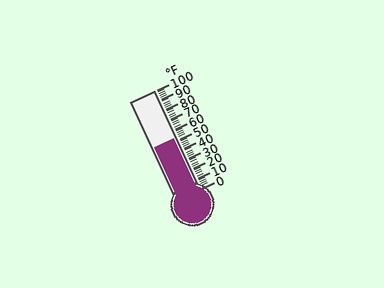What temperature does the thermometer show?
The thermometer shows approximately 52°F.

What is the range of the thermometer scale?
The thermometer scale ranges from 0°F to 100°F.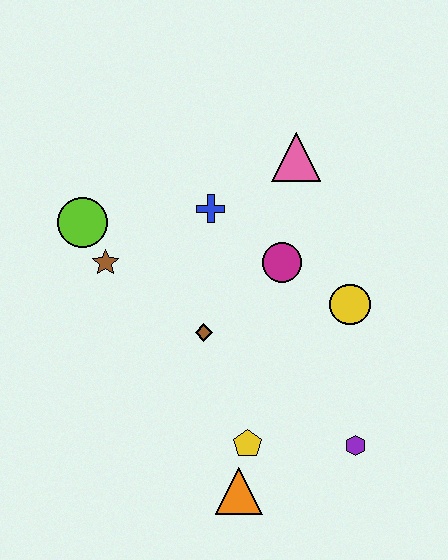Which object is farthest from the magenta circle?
The orange triangle is farthest from the magenta circle.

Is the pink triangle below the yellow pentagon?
No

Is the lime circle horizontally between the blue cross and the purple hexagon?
No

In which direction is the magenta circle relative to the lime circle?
The magenta circle is to the right of the lime circle.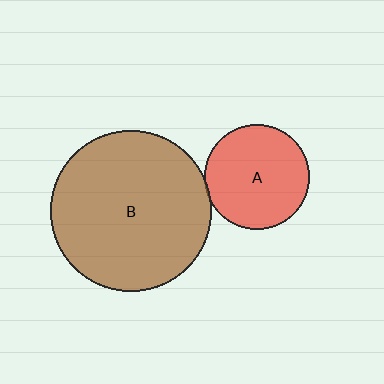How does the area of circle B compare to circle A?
Approximately 2.4 times.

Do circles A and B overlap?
Yes.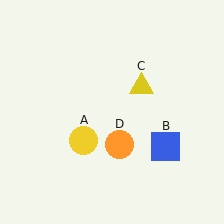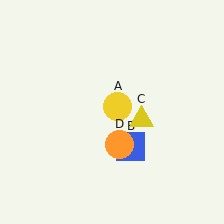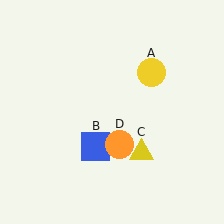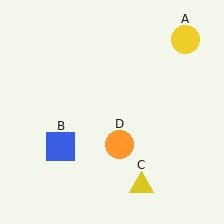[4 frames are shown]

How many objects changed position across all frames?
3 objects changed position: yellow circle (object A), blue square (object B), yellow triangle (object C).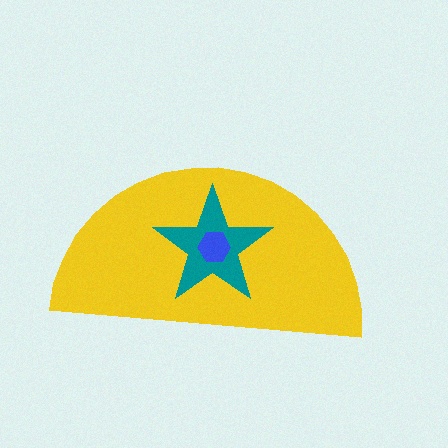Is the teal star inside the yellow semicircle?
Yes.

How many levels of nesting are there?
3.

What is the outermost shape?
The yellow semicircle.